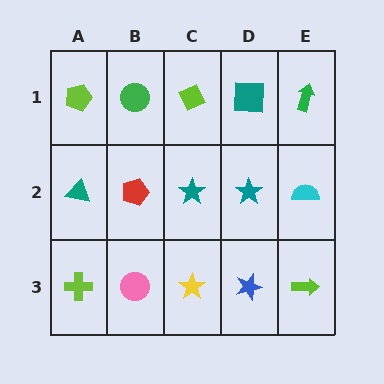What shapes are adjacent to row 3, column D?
A teal star (row 2, column D), a yellow star (row 3, column C), a lime arrow (row 3, column E).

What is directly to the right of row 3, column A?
A pink circle.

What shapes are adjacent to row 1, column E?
A cyan semicircle (row 2, column E), a teal square (row 1, column D).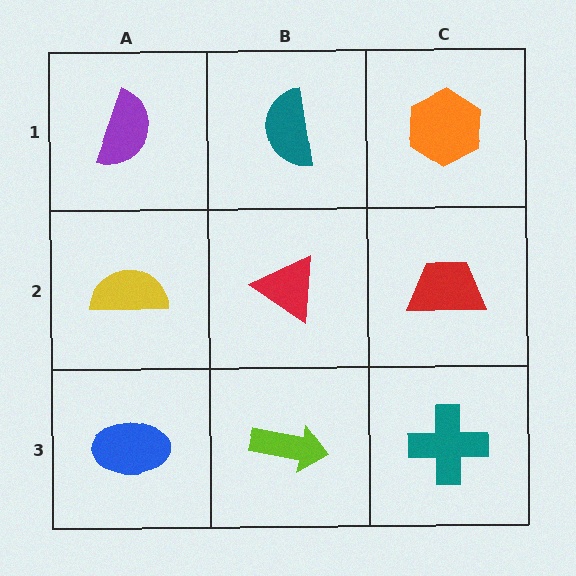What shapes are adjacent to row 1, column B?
A red triangle (row 2, column B), a purple semicircle (row 1, column A), an orange hexagon (row 1, column C).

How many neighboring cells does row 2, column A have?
3.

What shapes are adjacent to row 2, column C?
An orange hexagon (row 1, column C), a teal cross (row 3, column C), a red triangle (row 2, column B).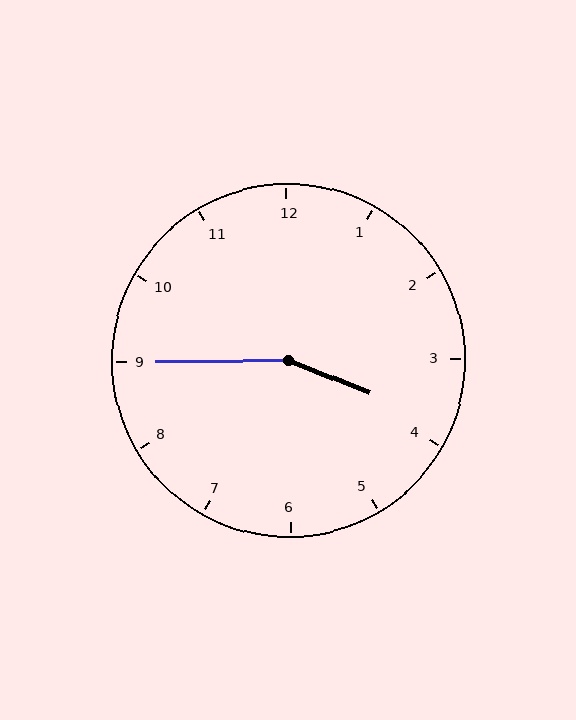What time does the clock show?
3:45.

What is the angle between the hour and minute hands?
Approximately 158 degrees.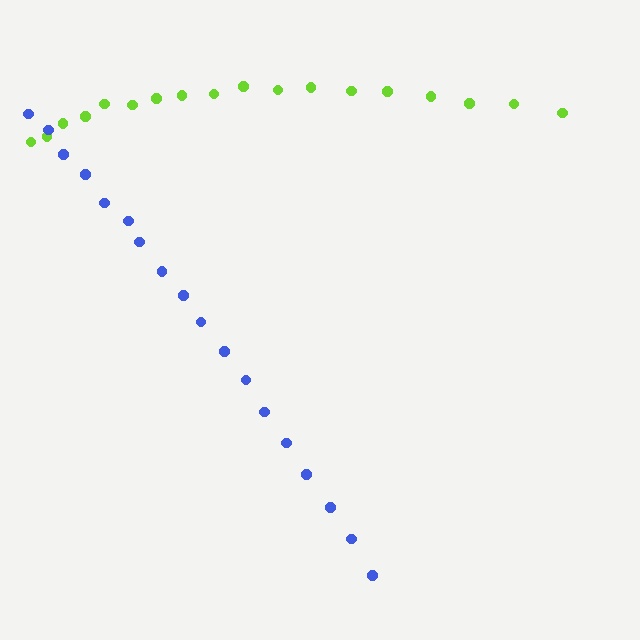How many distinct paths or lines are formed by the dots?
There are 2 distinct paths.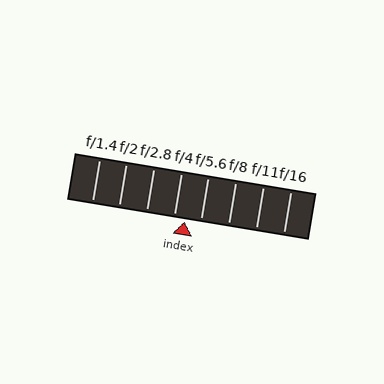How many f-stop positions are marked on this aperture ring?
There are 8 f-stop positions marked.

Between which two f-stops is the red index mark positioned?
The index mark is between f/4 and f/5.6.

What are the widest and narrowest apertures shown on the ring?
The widest aperture shown is f/1.4 and the narrowest is f/16.